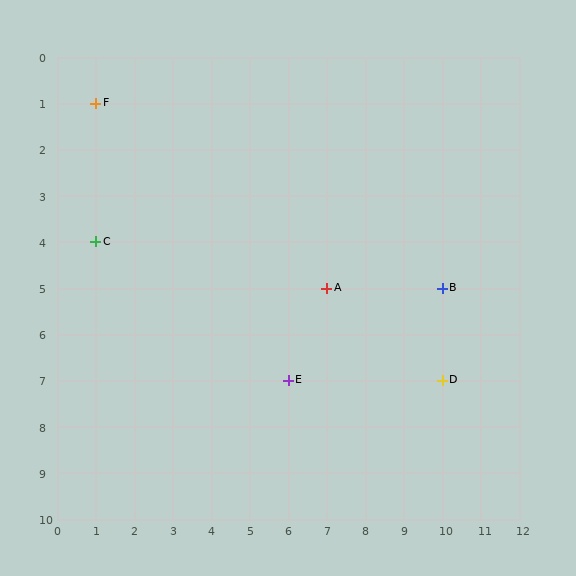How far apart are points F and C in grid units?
Points F and C are 3 rows apart.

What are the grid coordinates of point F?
Point F is at grid coordinates (1, 1).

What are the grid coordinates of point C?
Point C is at grid coordinates (1, 4).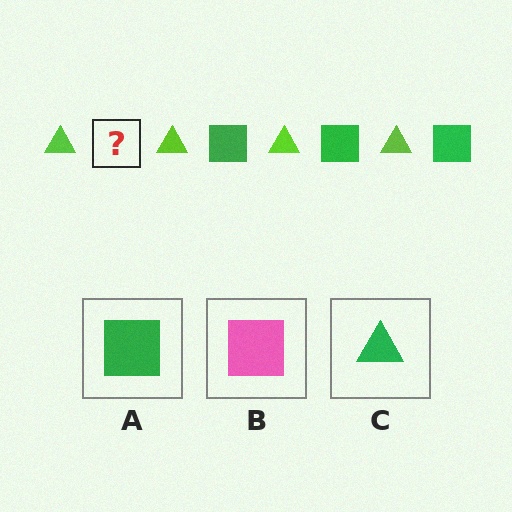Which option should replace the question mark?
Option A.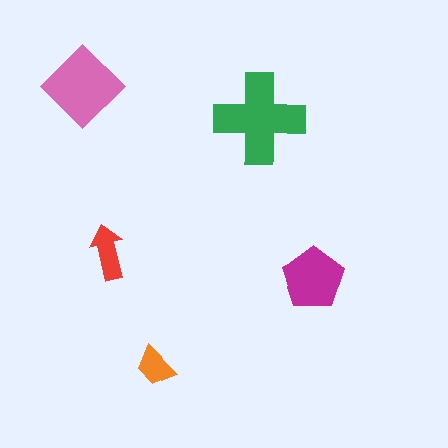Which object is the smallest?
The orange trapezoid.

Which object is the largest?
The green cross.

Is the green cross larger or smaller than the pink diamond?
Larger.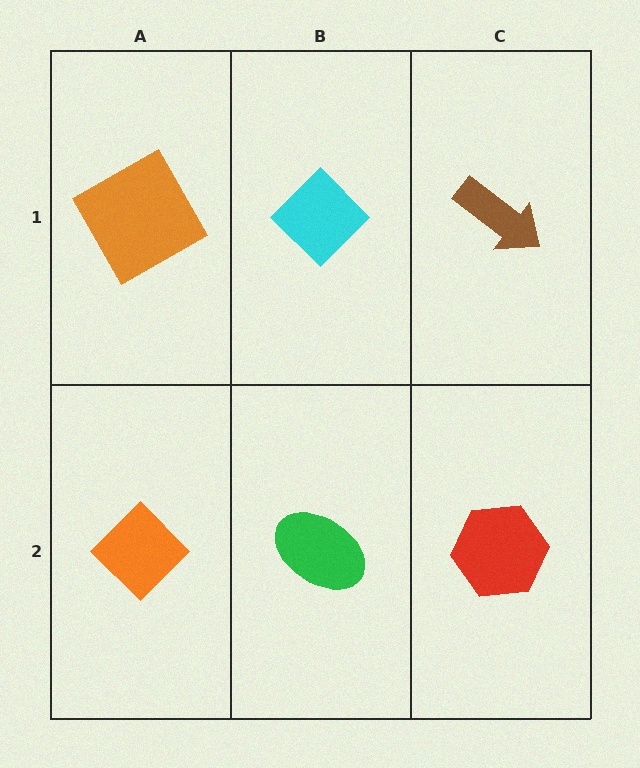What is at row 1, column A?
An orange square.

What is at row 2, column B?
A green ellipse.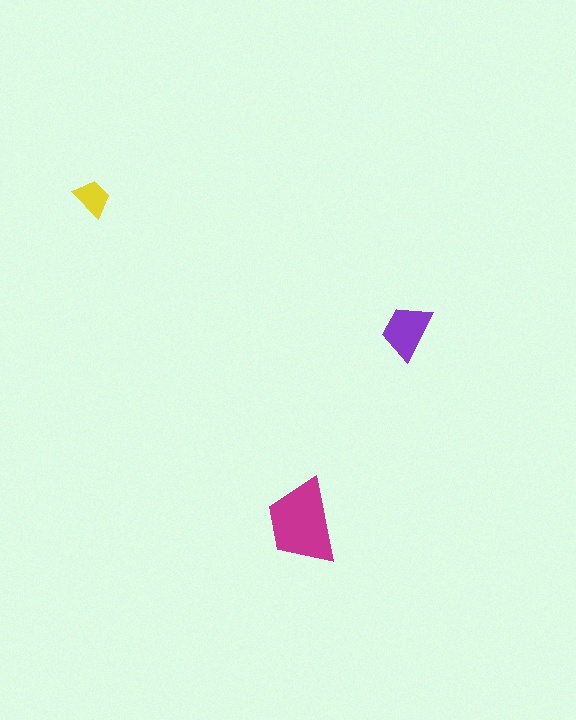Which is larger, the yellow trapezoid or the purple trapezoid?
The purple one.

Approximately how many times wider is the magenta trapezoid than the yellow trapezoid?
About 2 times wider.